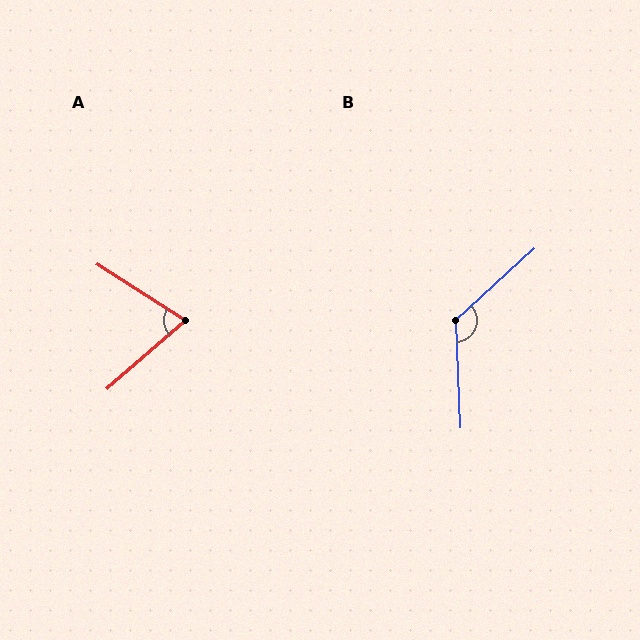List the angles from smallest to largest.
A (74°), B (130°).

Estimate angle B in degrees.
Approximately 130 degrees.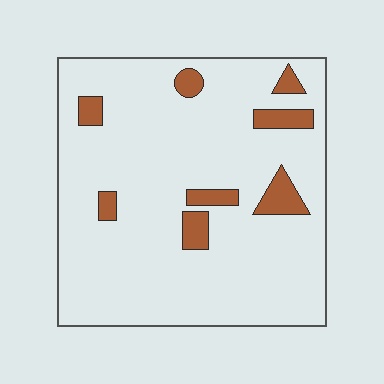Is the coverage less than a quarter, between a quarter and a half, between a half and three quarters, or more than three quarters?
Less than a quarter.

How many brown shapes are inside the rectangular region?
8.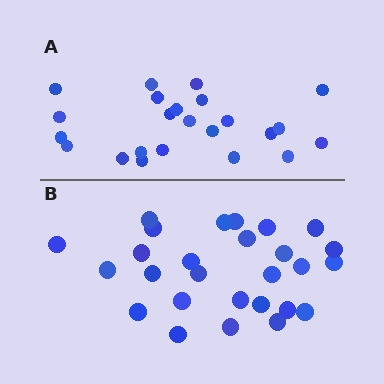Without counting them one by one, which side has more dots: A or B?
Region B (the bottom region) has more dots.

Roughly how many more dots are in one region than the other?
Region B has about 4 more dots than region A.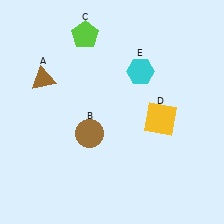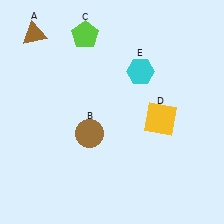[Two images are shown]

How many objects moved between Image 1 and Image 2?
1 object moved between the two images.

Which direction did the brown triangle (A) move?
The brown triangle (A) moved up.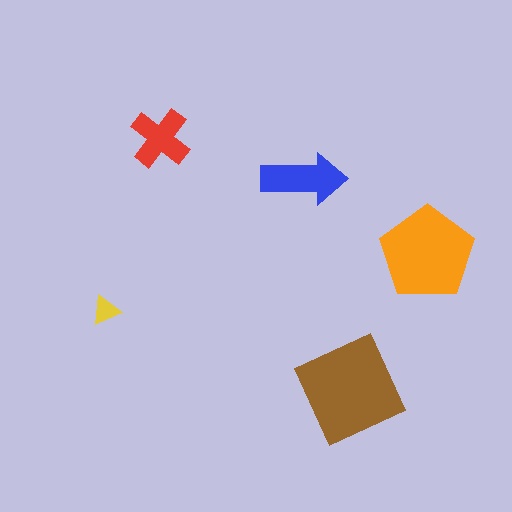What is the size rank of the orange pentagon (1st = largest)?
2nd.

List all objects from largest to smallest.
The brown diamond, the orange pentagon, the blue arrow, the red cross, the yellow triangle.